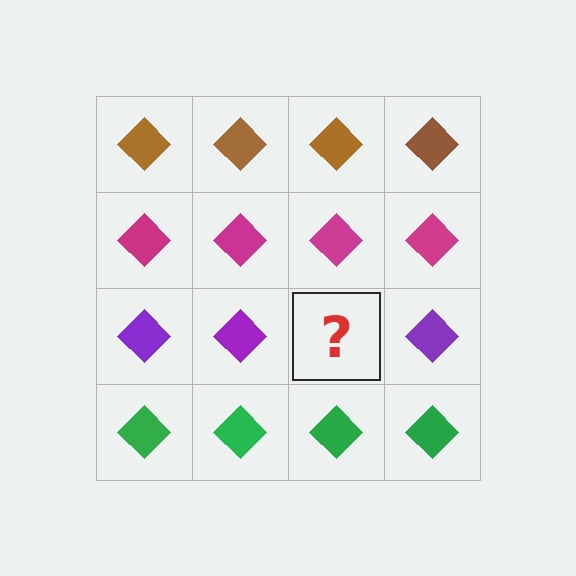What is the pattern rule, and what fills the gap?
The rule is that each row has a consistent color. The gap should be filled with a purple diamond.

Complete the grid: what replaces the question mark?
The question mark should be replaced with a purple diamond.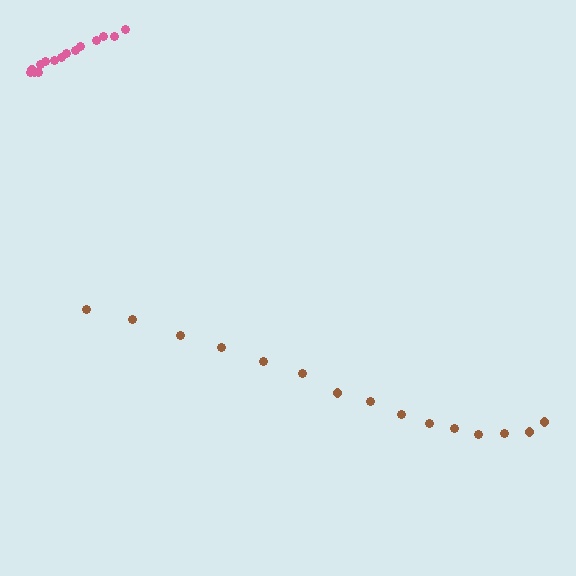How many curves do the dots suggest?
There are 2 distinct paths.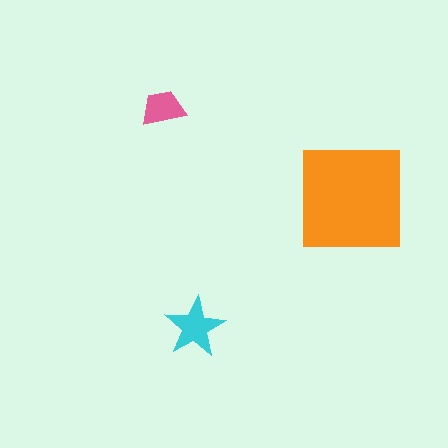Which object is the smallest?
The pink trapezoid.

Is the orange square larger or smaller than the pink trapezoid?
Larger.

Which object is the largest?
The orange square.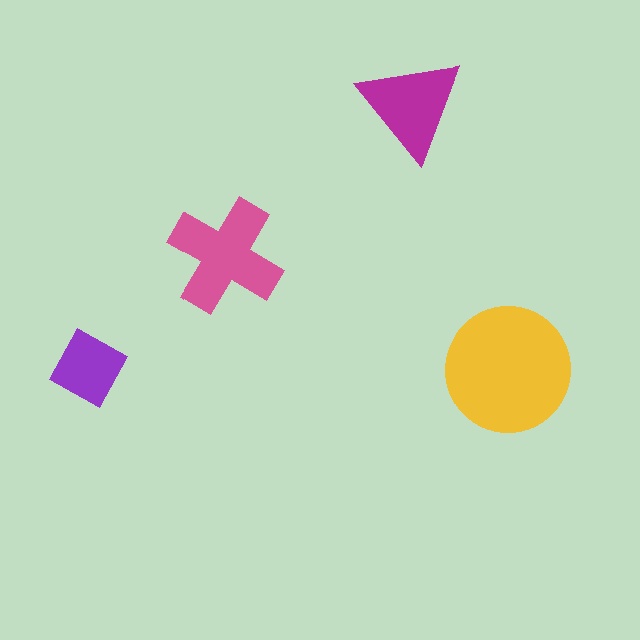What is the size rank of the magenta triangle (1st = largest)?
3rd.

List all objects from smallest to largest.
The purple square, the magenta triangle, the pink cross, the yellow circle.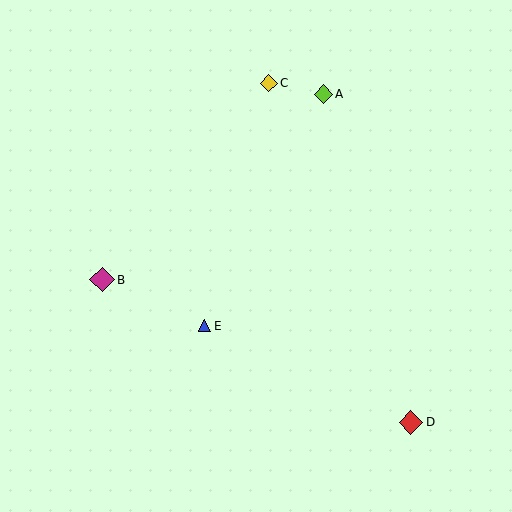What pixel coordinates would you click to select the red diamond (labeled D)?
Click at (411, 422) to select the red diamond D.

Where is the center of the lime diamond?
The center of the lime diamond is at (323, 94).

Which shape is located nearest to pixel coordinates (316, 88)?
The lime diamond (labeled A) at (323, 94) is nearest to that location.